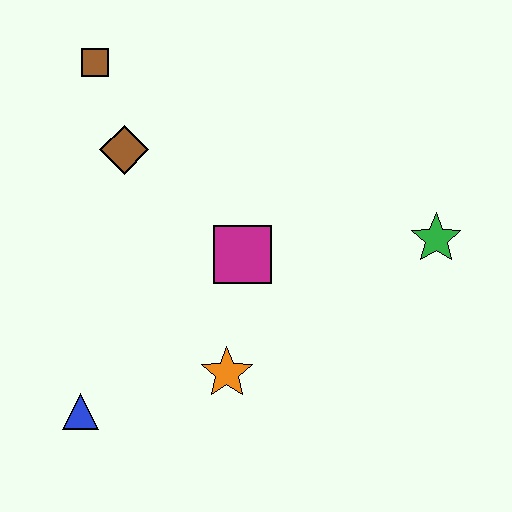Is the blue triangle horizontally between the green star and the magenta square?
No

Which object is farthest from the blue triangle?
The green star is farthest from the blue triangle.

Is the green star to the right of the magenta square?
Yes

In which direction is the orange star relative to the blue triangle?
The orange star is to the right of the blue triangle.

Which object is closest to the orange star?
The magenta square is closest to the orange star.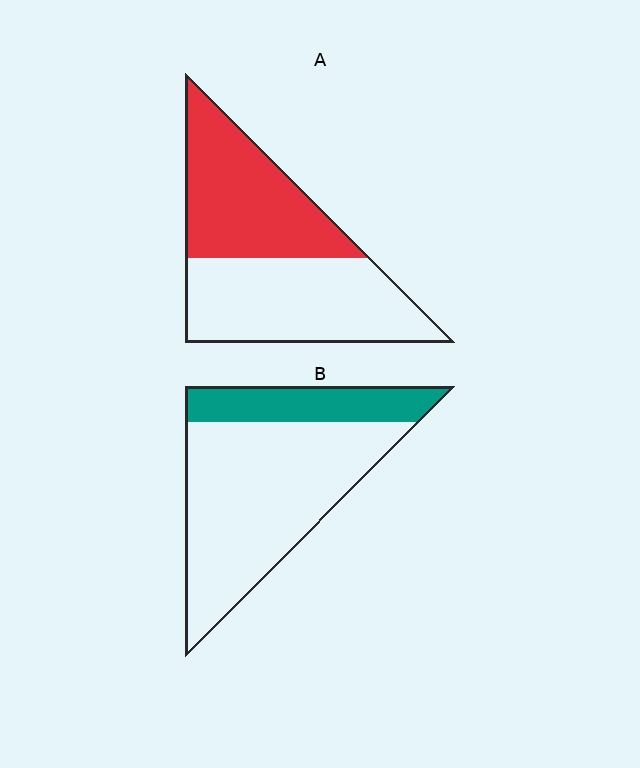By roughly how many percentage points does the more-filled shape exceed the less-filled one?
By roughly 20 percentage points (A over B).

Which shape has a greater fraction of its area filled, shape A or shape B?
Shape A.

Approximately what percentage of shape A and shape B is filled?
A is approximately 45% and B is approximately 25%.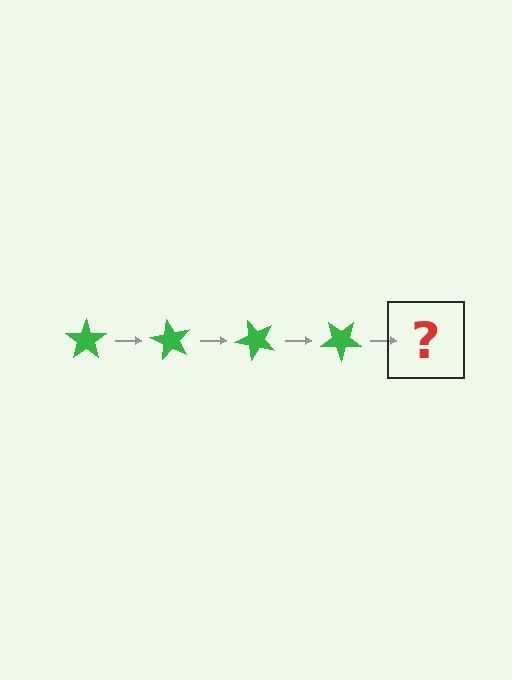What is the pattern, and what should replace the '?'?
The pattern is that the star rotates 60 degrees each step. The '?' should be a green star rotated 240 degrees.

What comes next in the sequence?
The next element should be a green star rotated 240 degrees.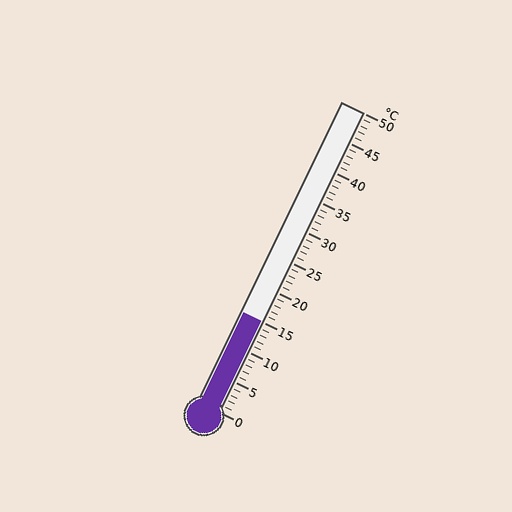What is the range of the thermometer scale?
The thermometer scale ranges from 0°C to 50°C.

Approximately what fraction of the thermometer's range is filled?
The thermometer is filled to approximately 30% of its range.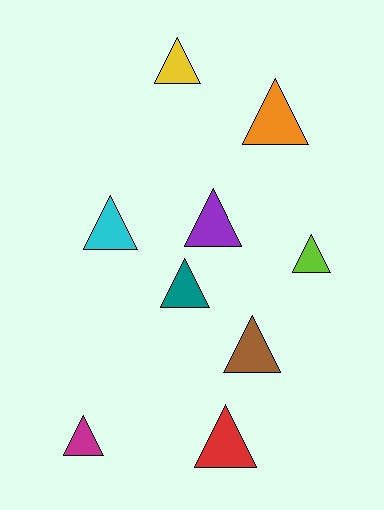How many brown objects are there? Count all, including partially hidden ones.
There is 1 brown object.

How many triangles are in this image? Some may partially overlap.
There are 9 triangles.